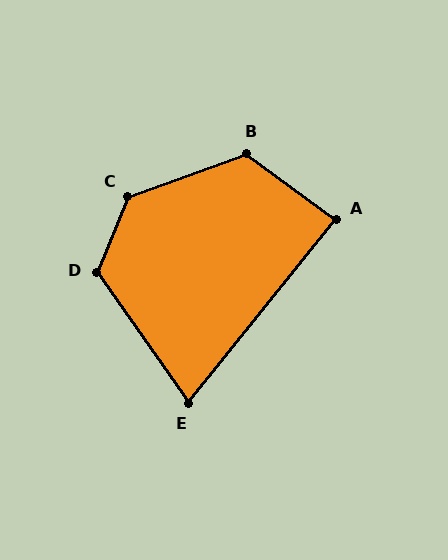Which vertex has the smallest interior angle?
E, at approximately 74 degrees.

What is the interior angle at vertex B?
Approximately 125 degrees (obtuse).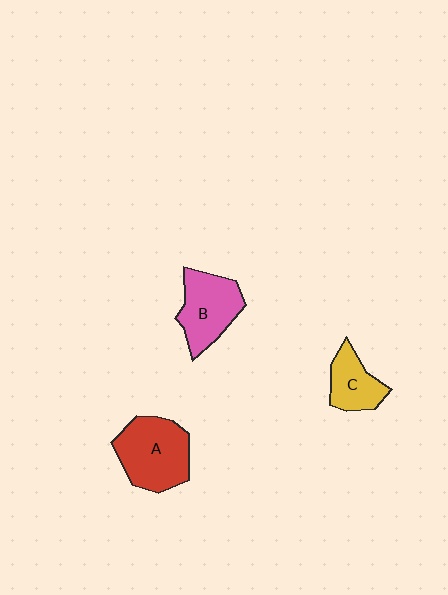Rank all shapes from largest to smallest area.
From largest to smallest: A (red), B (pink), C (yellow).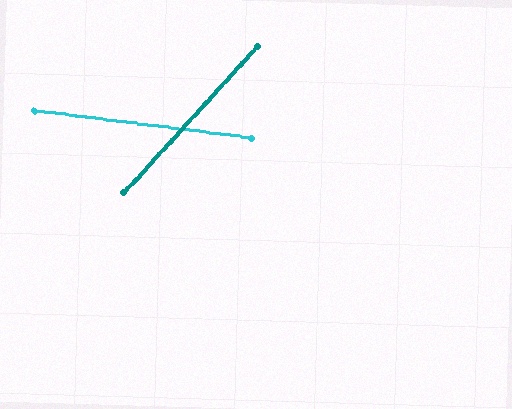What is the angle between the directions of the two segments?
Approximately 55 degrees.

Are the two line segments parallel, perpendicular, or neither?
Neither parallel nor perpendicular — they differ by about 55°.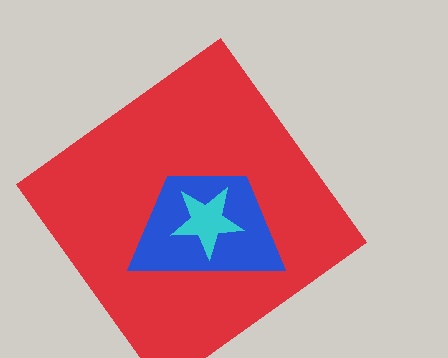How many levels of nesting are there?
3.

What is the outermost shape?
The red diamond.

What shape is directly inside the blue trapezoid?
The cyan star.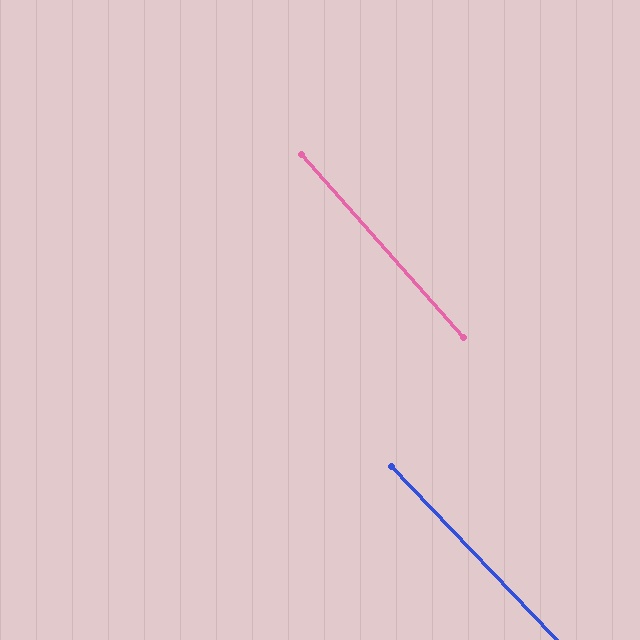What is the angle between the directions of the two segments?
Approximately 2 degrees.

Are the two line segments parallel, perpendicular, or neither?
Parallel — their directions differ by only 1.9°.